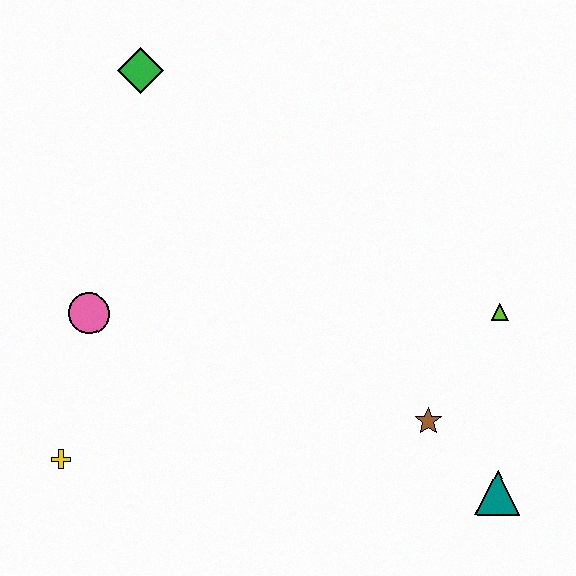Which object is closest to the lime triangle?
The brown star is closest to the lime triangle.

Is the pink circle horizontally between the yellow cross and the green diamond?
Yes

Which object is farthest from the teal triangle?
The green diamond is farthest from the teal triangle.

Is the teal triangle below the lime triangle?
Yes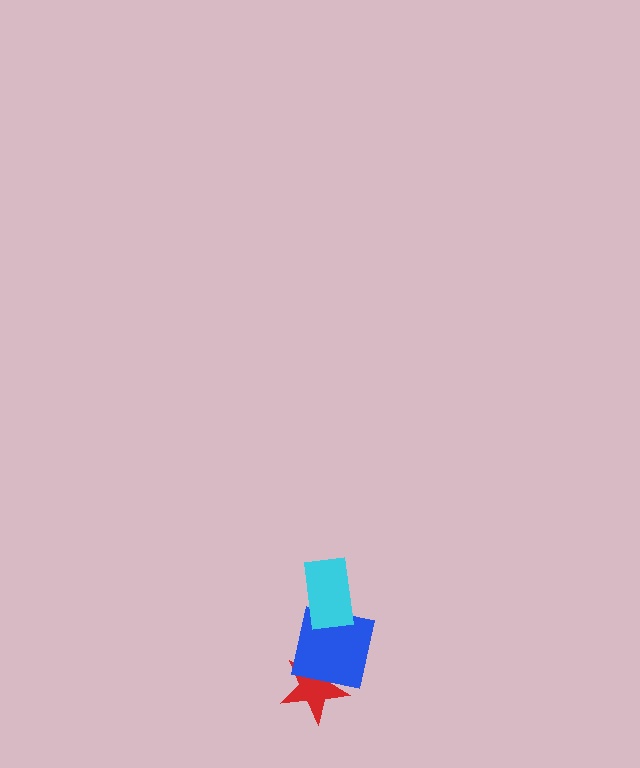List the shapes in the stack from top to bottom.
From top to bottom: the cyan rectangle, the blue square, the red star.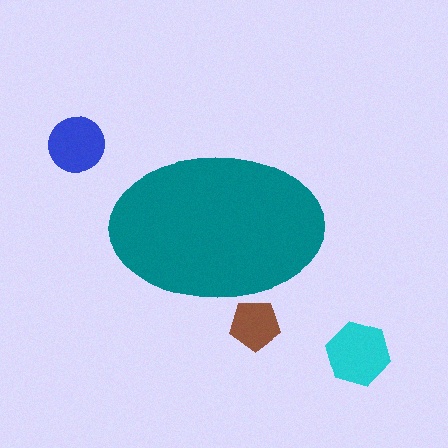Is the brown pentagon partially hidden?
Yes, the brown pentagon is partially hidden behind the teal ellipse.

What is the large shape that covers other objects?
A teal ellipse.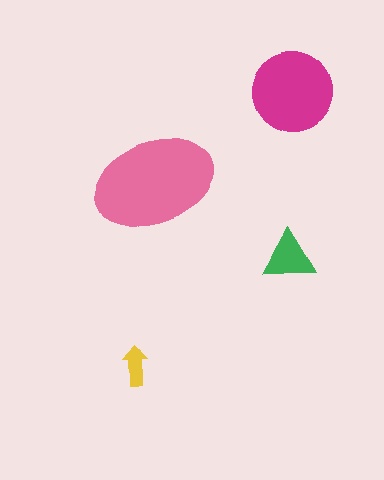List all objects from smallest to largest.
The yellow arrow, the green triangle, the magenta circle, the pink ellipse.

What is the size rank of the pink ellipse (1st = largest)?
1st.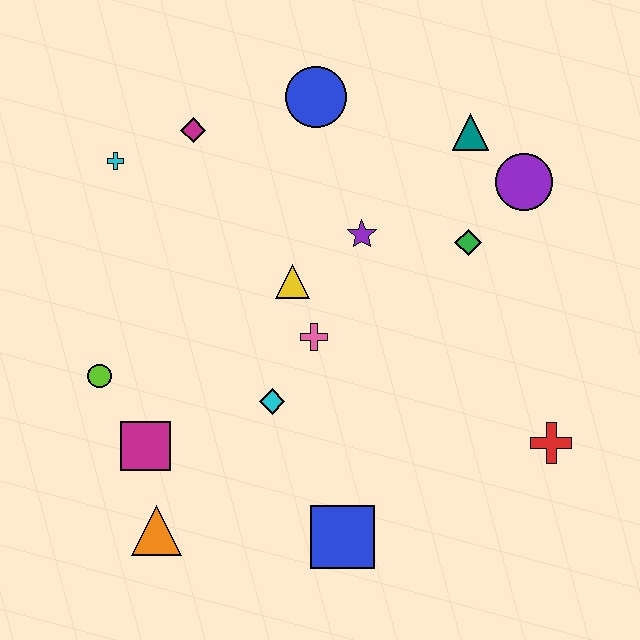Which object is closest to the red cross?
The green diamond is closest to the red cross.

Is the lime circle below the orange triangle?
No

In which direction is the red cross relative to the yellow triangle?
The red cross is to the right of the yellow triangle.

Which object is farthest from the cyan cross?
The red cross is farthest from the cyan cross.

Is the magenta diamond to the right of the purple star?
No